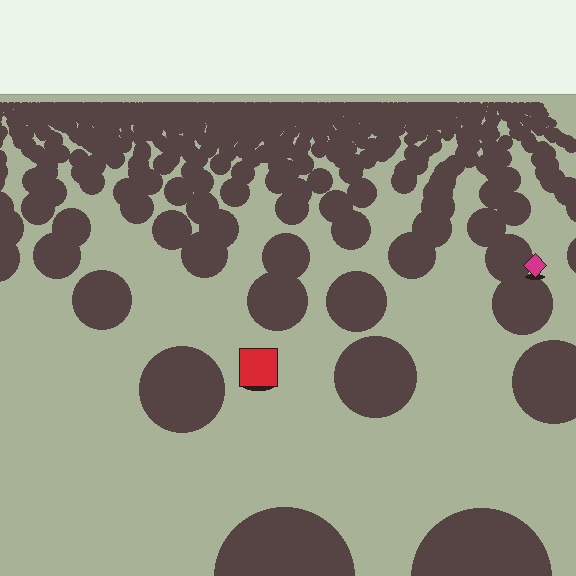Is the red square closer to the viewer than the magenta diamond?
Yes. The red square is closer — you can tell from the texture gradient: the ground texture is coarser near it.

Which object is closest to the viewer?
The red square is closest. The texture marks near it are larger and more spread out.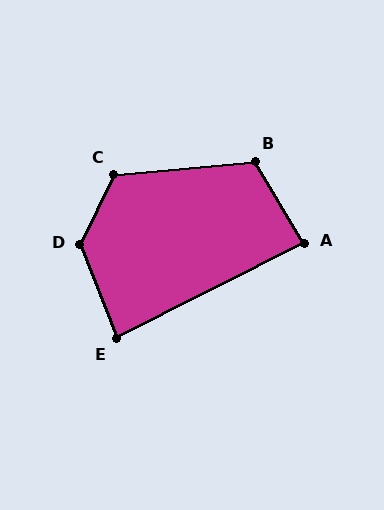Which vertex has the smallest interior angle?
E, at approximately 84 degrees.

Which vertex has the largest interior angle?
D, at approximately 133 degrees.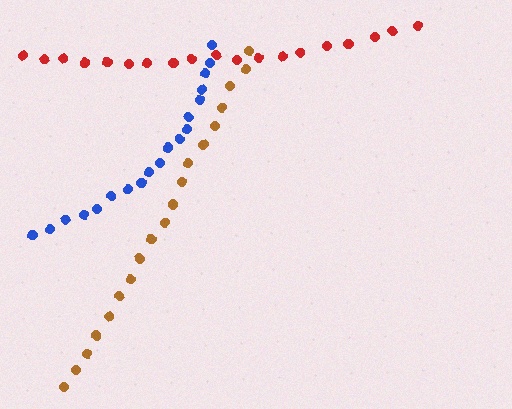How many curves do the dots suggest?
There are 3 distinct paths.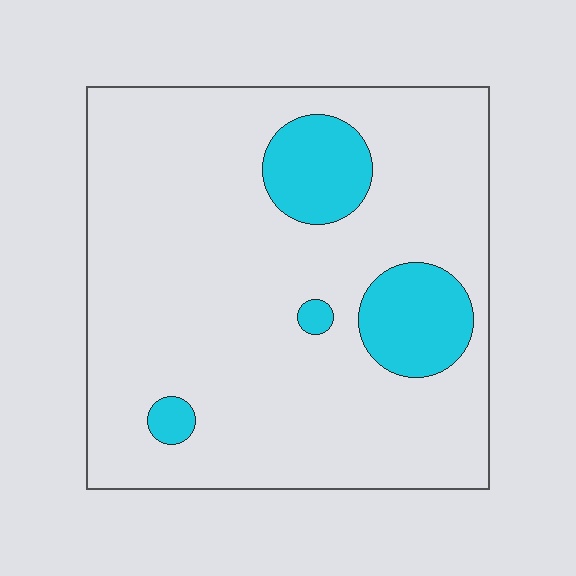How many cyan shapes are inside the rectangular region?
4.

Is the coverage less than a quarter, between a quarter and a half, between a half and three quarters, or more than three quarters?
Less than a quarter.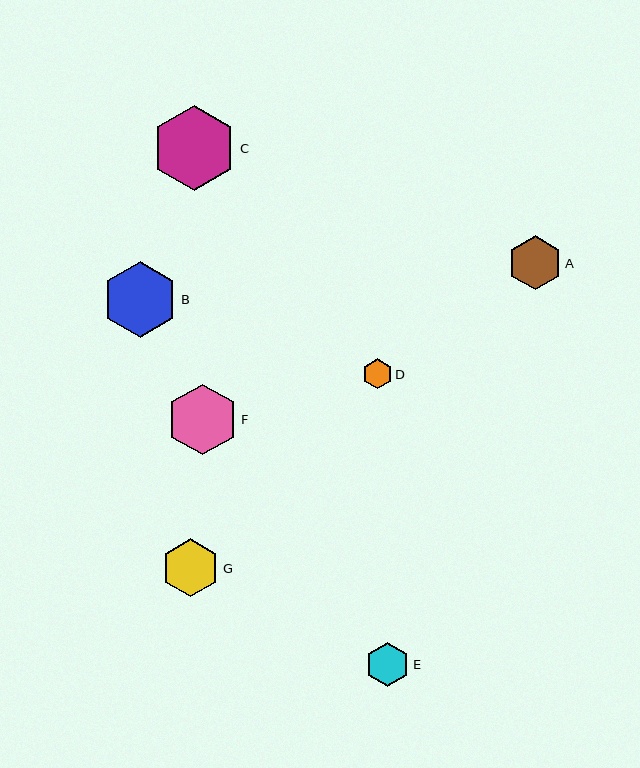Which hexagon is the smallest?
Hexagon D is the smallest with a size of approximately 30 pixels.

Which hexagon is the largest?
Hexagon C is the largest with a size of approximately 85 pixels.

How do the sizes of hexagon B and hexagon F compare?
Hexagon B and hexagon F are approximately the same size.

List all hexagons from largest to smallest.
From largest to smallest: C, B, F, G, A, E, D.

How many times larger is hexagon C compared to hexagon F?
Hexagon C is approximately 1.2 times the size of hexagon F.